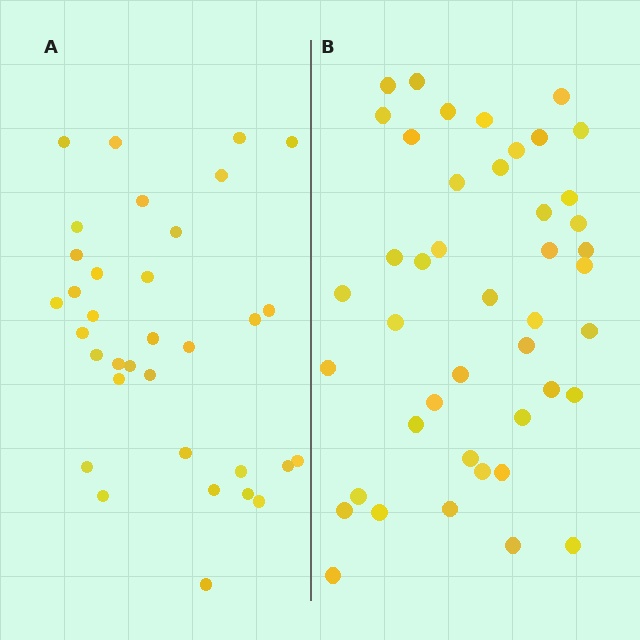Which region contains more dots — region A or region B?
Region B (the right region) has more dots.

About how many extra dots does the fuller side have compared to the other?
Region B has roughly 10 or so more dots than region A.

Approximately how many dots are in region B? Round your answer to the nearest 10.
About 40 dots. (The exact count is 44, which rounds to 40.)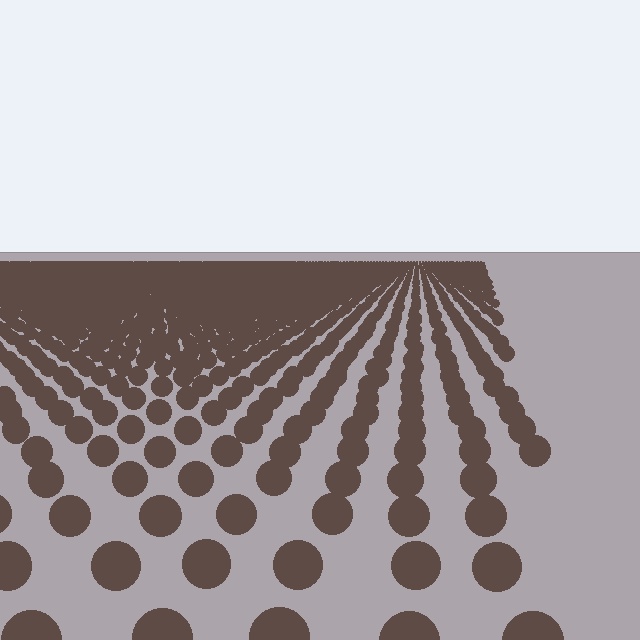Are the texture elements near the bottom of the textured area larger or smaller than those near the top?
Larger. Near the bottom, elements are closer to the viewer and appear at a bigger on-screen size.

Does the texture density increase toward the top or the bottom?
Density increases toward the top.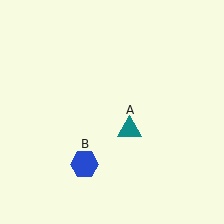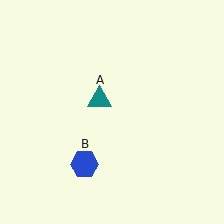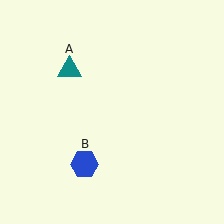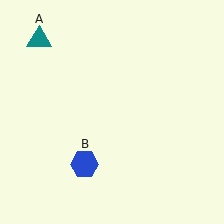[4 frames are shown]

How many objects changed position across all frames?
1 object changed position: teal triangle (object A).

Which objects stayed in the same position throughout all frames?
Blue hexagon (object B) remained stationary.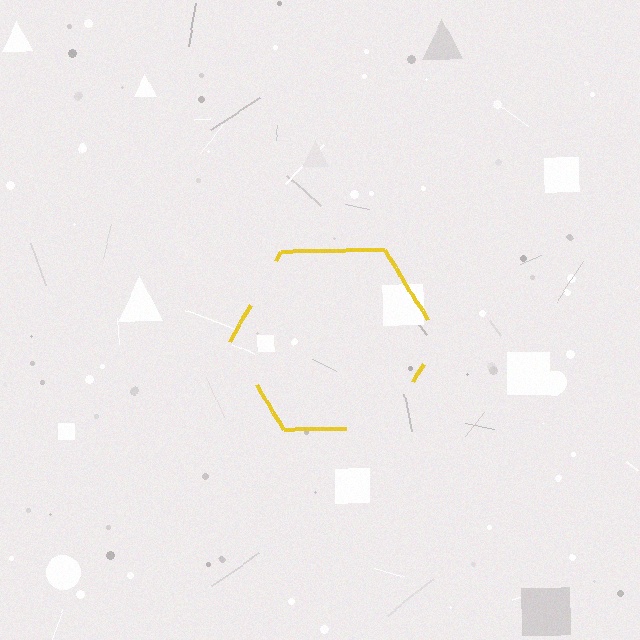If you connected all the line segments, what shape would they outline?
They would outline a hexagon.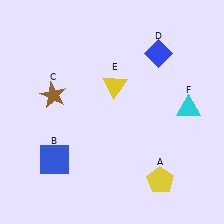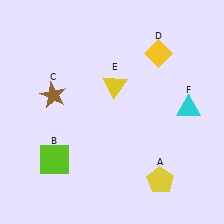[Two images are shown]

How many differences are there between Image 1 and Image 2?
There are 2 differences between the two images.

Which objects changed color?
B changed from blue to lime. D changed from blue to yellow.